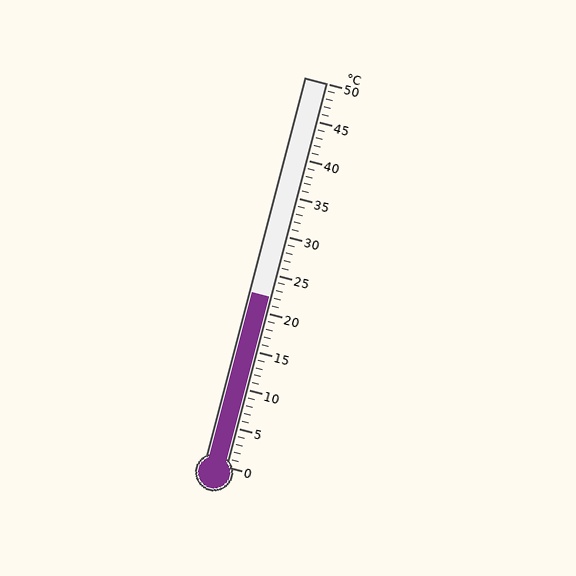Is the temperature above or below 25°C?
The temperature is below 25°C.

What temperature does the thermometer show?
The thermometer shows approximately 22°C.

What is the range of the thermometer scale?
The thermometer scale ranges from 0°C to 50°C.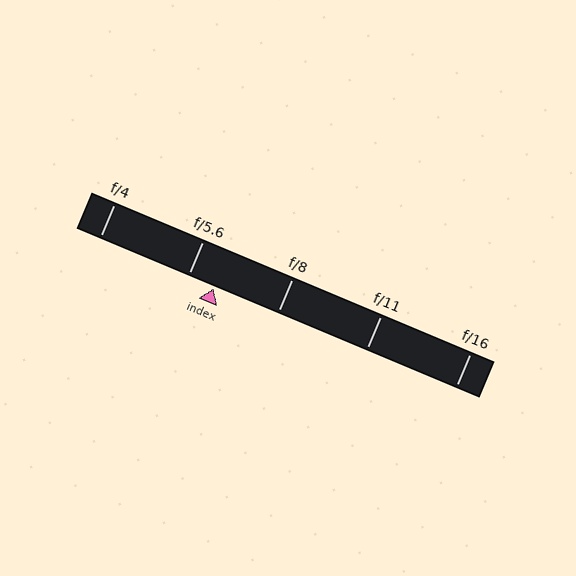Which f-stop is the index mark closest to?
The index mark is closest to f/5.6.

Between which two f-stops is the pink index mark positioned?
The index mark is between f/5.6 and f/8.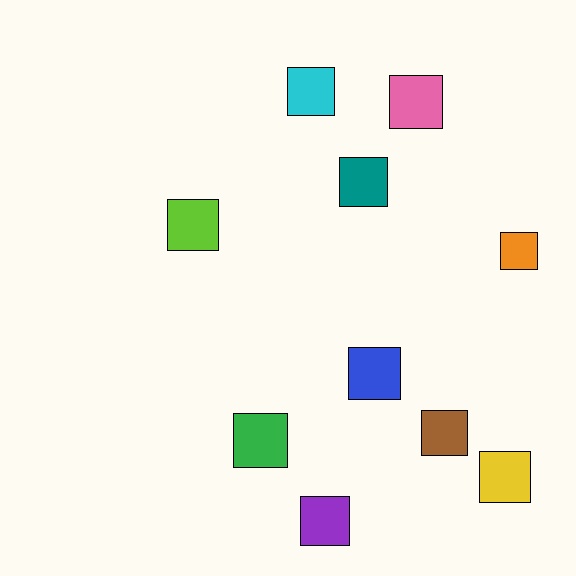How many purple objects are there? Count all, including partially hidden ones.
There is 1 purple object.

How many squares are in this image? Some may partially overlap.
There are 10 squares.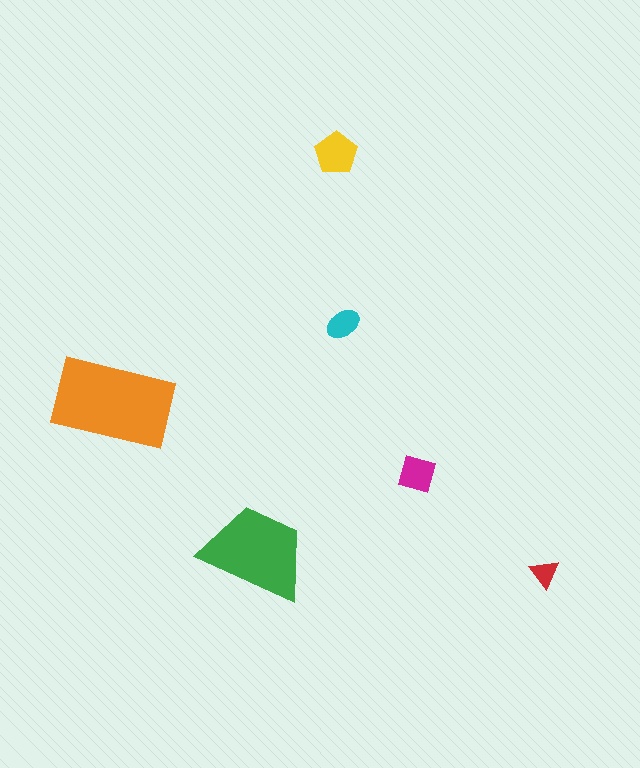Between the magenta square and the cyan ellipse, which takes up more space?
The magenta square.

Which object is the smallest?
The red triangle.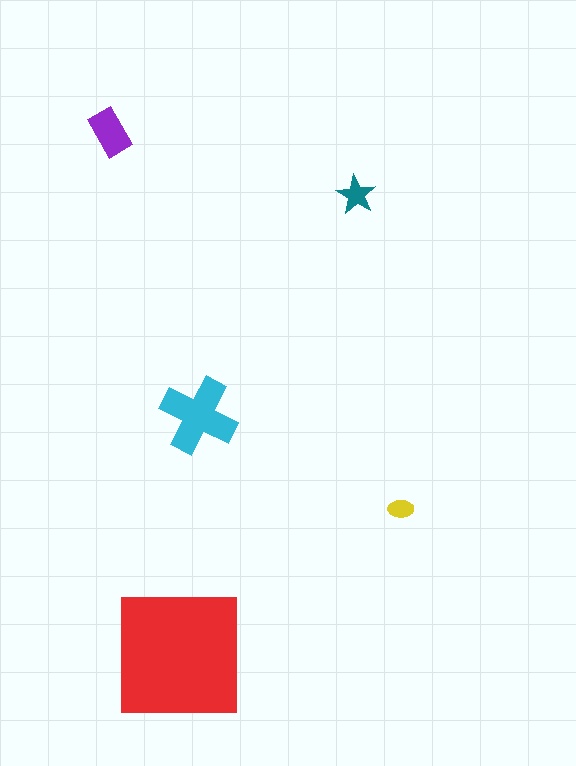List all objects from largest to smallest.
The red square, the cyan cross, the purple rectangle, the teal star, the yellow ellipse.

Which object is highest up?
The purple rectangle is topmost.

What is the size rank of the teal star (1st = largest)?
4th.